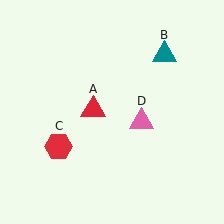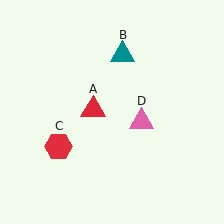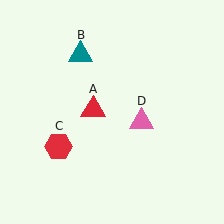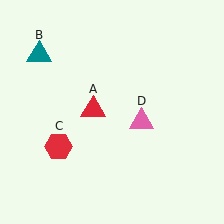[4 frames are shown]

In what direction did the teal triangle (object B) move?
The teal triangle (object B) moved left.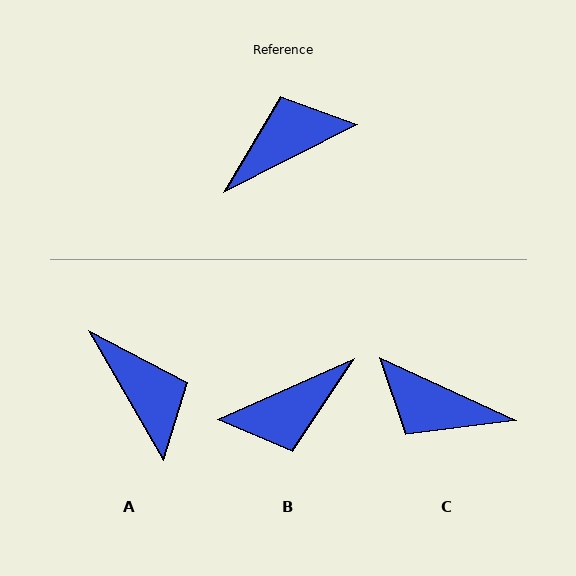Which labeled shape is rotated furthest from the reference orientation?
B, about 177 degrees away.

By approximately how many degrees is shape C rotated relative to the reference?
Approximately 128 degrees counter-clockwise.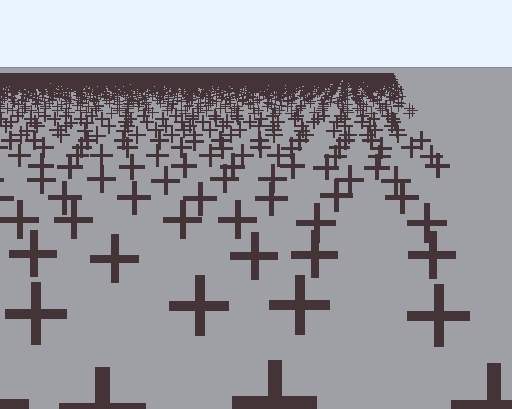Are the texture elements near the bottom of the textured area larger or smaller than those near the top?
Larger. Near the bottom, elements are closer to the viewer and appear at a bigger on-screen size.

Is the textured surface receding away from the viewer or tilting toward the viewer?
The surface is receding away from the viewer. Texture elements get smaller and denser toward the top.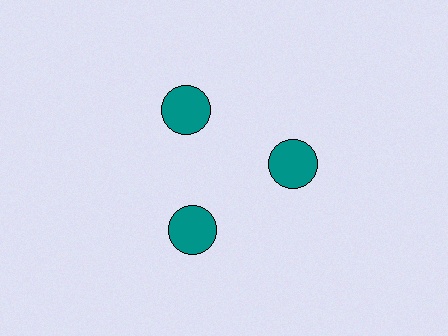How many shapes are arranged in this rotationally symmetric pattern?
There are 3 shapes, arranged in 3 groups of 1.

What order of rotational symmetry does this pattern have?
This pattern has 3-fold rotational symmetry.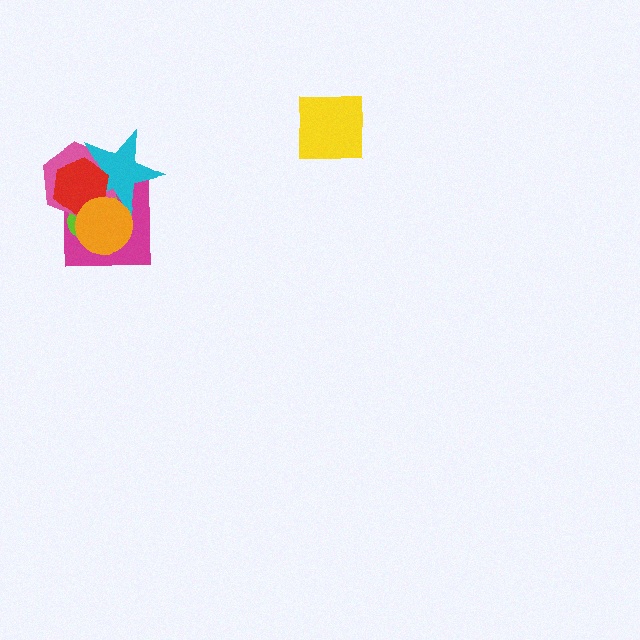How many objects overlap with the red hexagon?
5 objects overlap with the red hexagon.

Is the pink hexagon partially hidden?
Yes, it is partially covered by another shape.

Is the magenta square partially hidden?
Yes, it is partially covered by another shape.